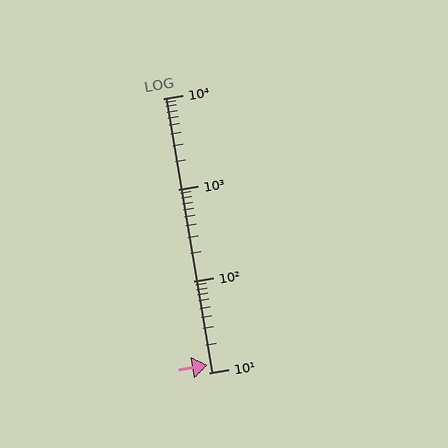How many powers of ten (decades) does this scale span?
The scale spans 3 decades, from 10 to 10000.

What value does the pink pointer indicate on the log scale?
The pointer indicates approximately 12.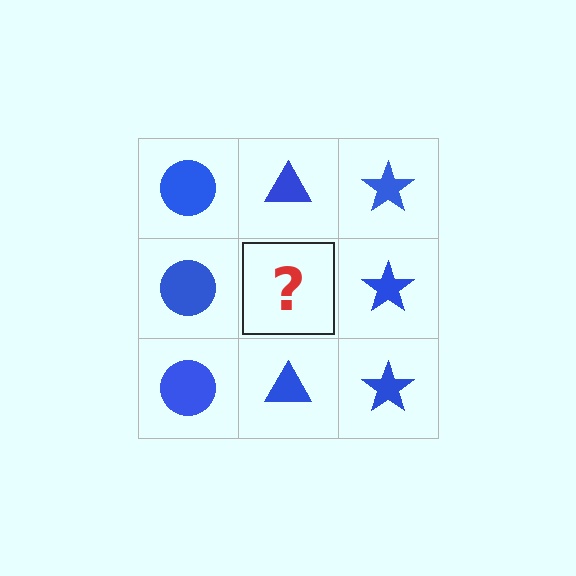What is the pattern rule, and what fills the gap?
The rule is that each column has a consistent shape. The gap should be filled with a blue triangle.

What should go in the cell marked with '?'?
The missing cell should contain a blue triangle.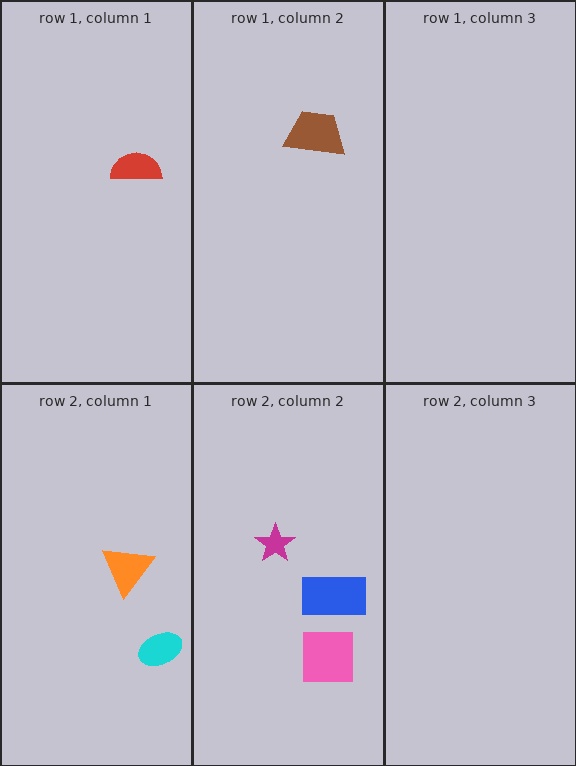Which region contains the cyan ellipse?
The row 2, column 1 region.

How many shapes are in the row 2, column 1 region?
2.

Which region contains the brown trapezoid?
The row 1, column 2 region.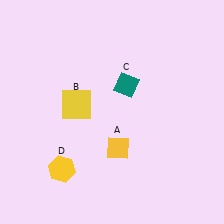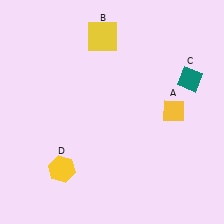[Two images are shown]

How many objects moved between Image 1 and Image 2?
3 objects moved between the two images.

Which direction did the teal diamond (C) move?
The teal diamond (C) moved right.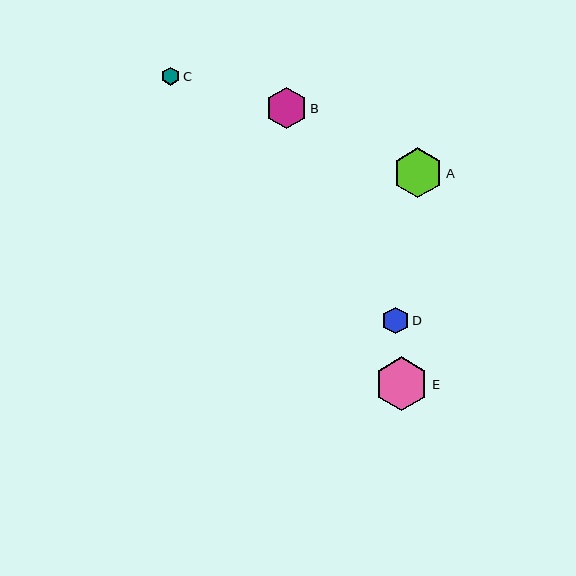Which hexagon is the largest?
Hexagon E is the largest with a size of approximately 54 pixels.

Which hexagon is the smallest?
Hexagon C is the smallest with a size of approximately 18 pixels.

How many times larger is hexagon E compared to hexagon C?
Hexagon E is approximately 3.0 times the size of hexagon C.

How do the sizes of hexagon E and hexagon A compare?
Hexagon E and hexagon A are approximately the same size.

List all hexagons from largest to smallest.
From largest to smallest: E, A, B, D, C.